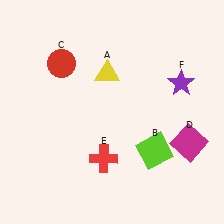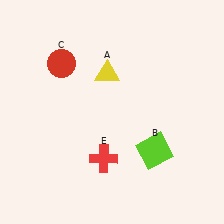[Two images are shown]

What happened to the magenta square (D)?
The magenta square (D) was removed in Image 2. It was in the bottom-right area of Image 1.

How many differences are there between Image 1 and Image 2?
There are 2 differences between the two images.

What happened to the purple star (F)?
The purple star (F) was removed in Image 2. It was in the top-right area of Image 1.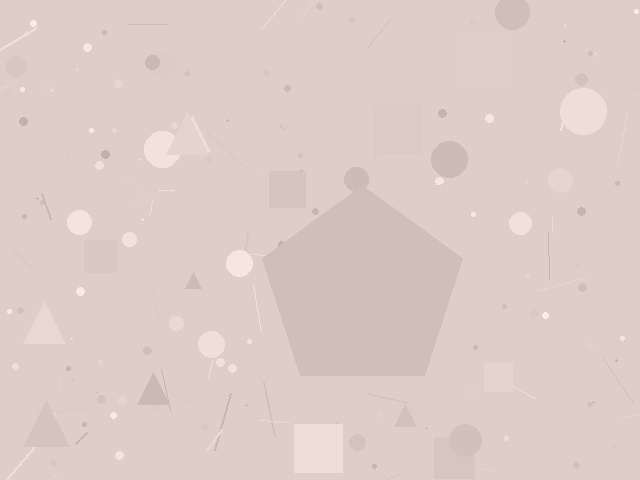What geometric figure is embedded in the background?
A pentagon is embedded in the background.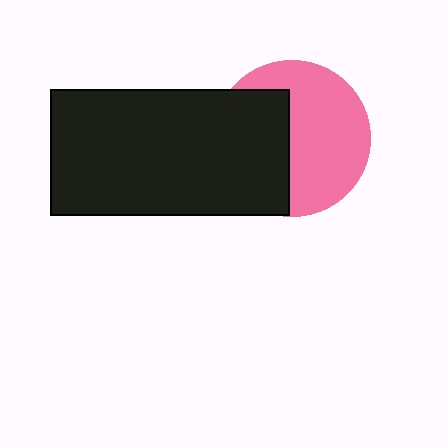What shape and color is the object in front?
The object in front is a black rectangle.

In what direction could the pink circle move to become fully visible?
The pink circle could move right. That would shift it out from behind the black rectangle entirely.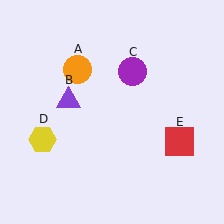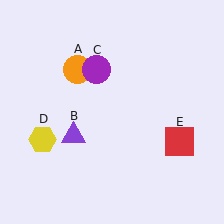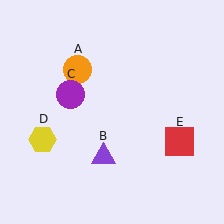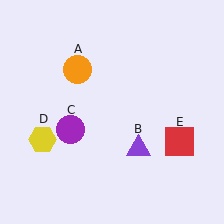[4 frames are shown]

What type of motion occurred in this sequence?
The purple triangle (object B), purple circle (object C) rotated counterclockwise around the center of the scene.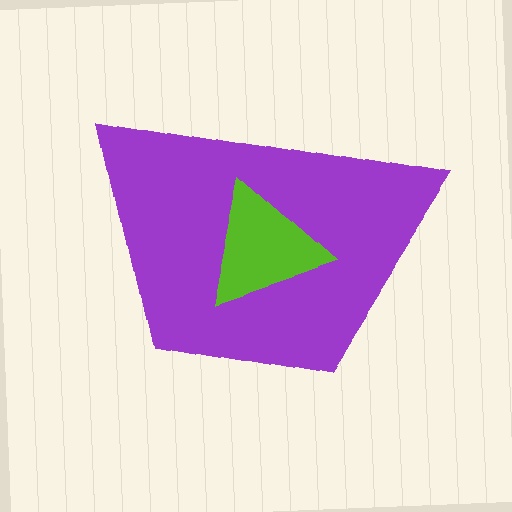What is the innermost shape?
The lime triangle.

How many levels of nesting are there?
2.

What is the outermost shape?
The purple trapezoid.